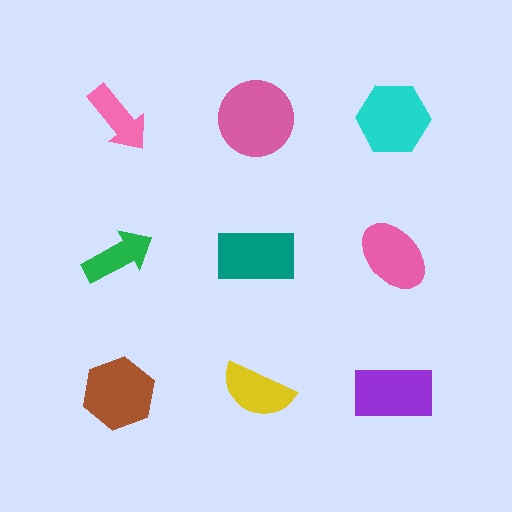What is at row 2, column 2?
A teal rectangle.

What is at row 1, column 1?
A pink arrow.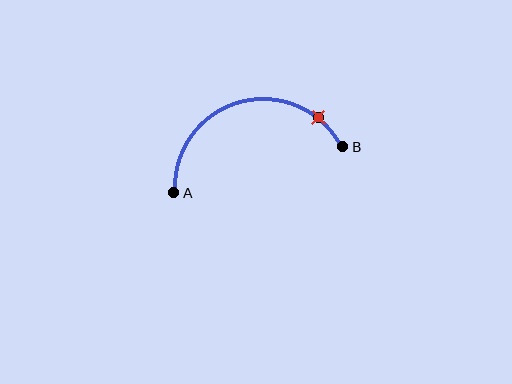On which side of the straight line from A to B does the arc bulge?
The arc bulges above the straight line connecting A and B.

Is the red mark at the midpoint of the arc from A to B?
No. The red mark lies on the arc but is closer to endpoint B. The arc midpoint would be at the point on the curve equidistant along the arc from both A and B.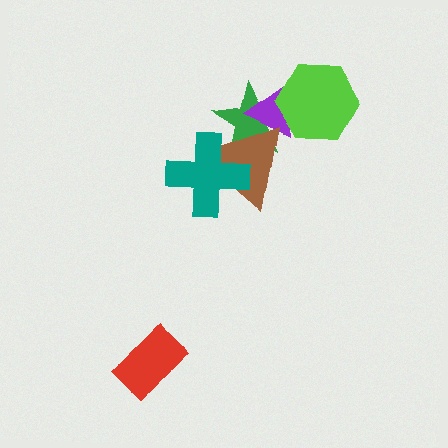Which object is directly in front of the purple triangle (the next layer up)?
The lime hexagon is directly in front of the purple triangle.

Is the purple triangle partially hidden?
Yes, it is partially covered by another shape.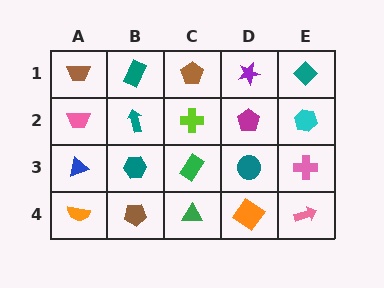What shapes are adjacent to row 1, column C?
A lime cross (row 2, column C), a teal rectangle (row 1, column B), a purple star (row 1, column D).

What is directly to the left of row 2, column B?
A pink trapezoid.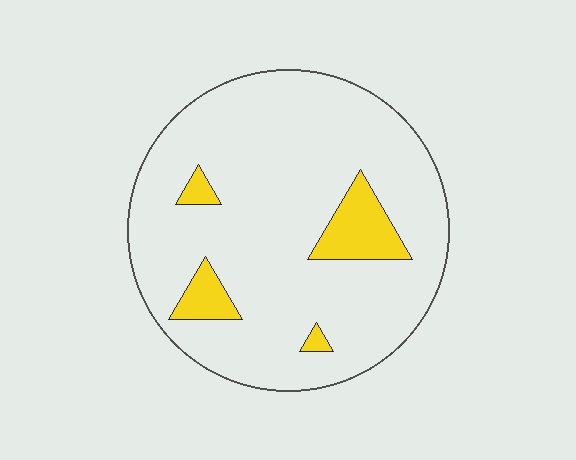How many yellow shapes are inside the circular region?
4.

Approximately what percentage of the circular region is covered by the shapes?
Approximately 10%.